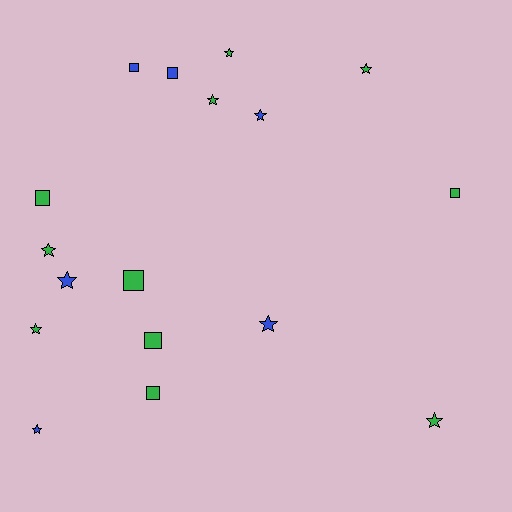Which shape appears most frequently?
Star, with 10 objects.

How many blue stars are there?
There are 4 blue stars.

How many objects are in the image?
There are 17 objects.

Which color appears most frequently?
Green, with 11 objects.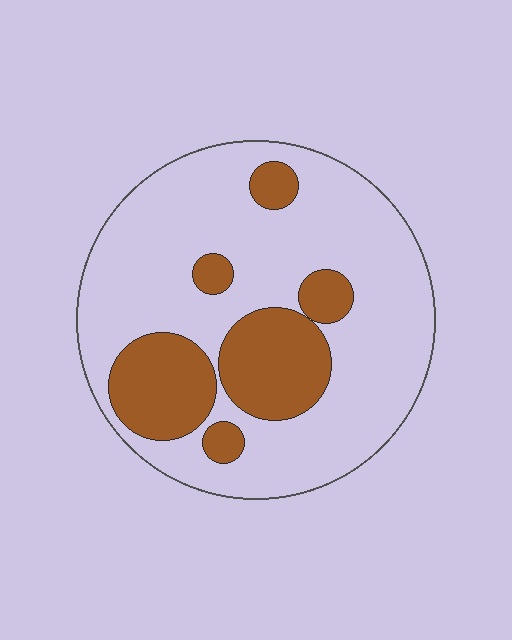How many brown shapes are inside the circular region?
6.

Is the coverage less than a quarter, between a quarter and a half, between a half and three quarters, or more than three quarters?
Between a quarter and a half.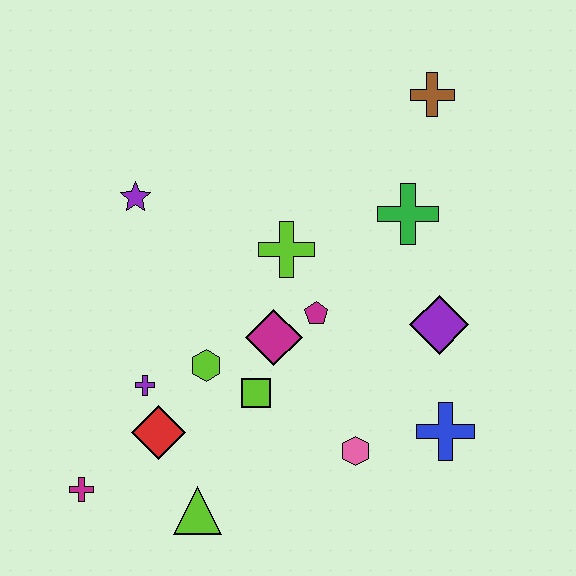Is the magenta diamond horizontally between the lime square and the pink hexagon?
Yes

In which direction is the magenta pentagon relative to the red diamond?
The magenta pentagon is to the right of the red diamond.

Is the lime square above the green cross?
No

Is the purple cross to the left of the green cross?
Yes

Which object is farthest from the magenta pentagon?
The magenta cross is farthest from the magenta pentagon.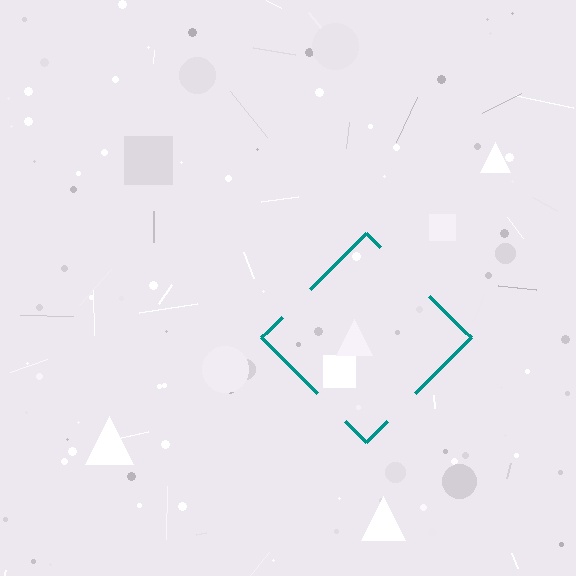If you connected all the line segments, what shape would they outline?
They would outline a diamond.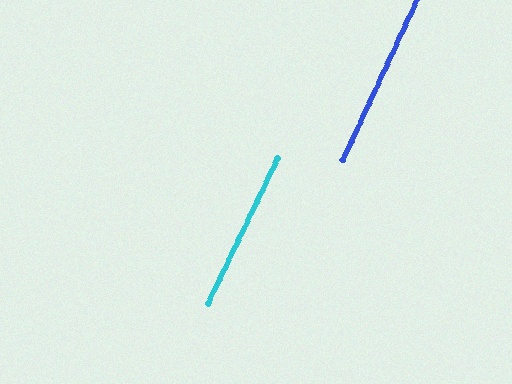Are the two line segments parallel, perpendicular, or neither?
Parallel — their directions differ by only 0.8°.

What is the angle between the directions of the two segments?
Approximately 1 degree.